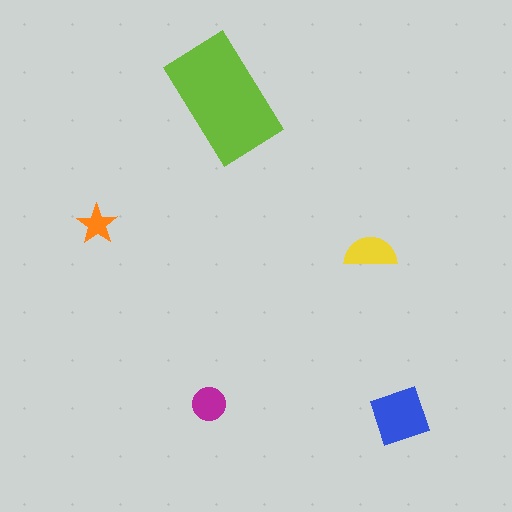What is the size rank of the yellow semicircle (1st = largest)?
3rd.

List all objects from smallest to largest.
The orange star, the magenta circle, the yellow semicircle, the blue diamond, the lime rectangle.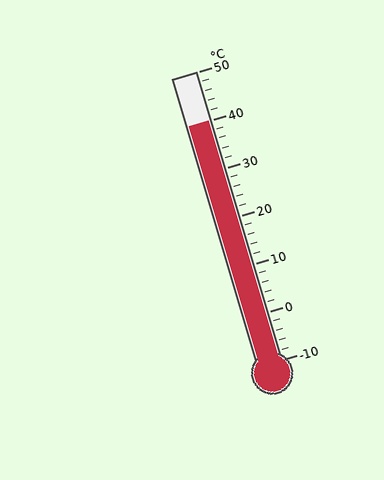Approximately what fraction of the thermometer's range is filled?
The thermometer is filled to approximately 85% of its range.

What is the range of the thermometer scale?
The thermometer scale ranges from -10°C to 50°C.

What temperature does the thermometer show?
The thermometer shows approximately 40°C.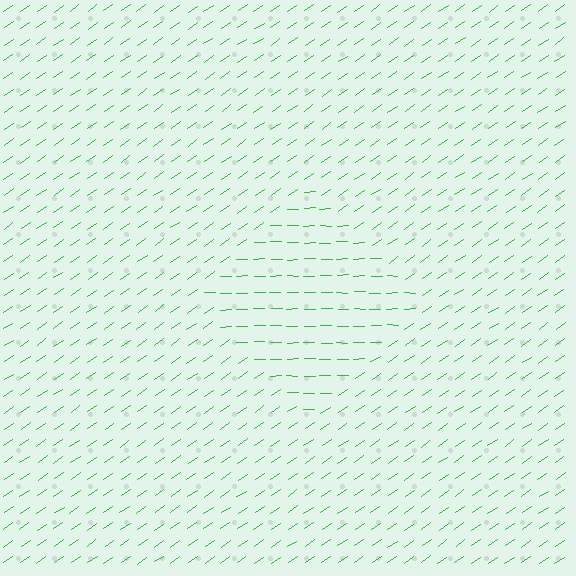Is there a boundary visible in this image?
Yes, there is a texture boundary formed by a change in line orientation.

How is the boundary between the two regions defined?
The boundary is defined purely by a change in line orientation (approximately 34 degrees difference). All lines are the same color and thickness.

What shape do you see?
I see a diamond.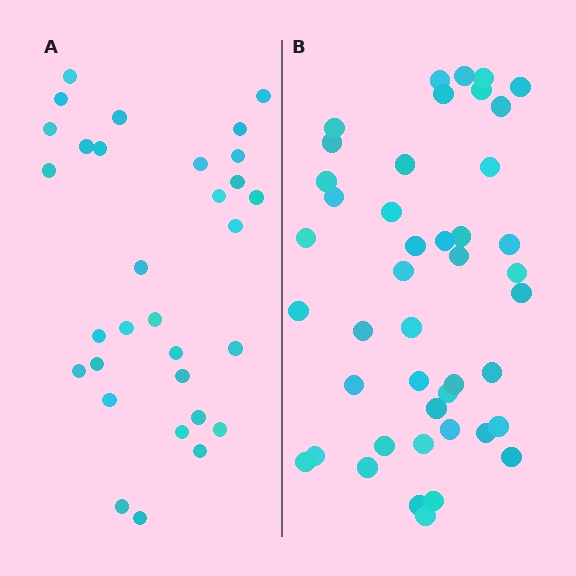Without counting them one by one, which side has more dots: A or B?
Region B (the right region) has more dots.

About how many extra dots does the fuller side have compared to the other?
Region B has approximately 15 more dots than region A.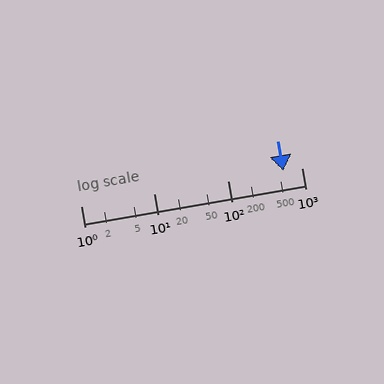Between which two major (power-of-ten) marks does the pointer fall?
The pointer is between 100 and 1000.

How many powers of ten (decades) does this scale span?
The scale spans 3 decades, from 1 to 1000.